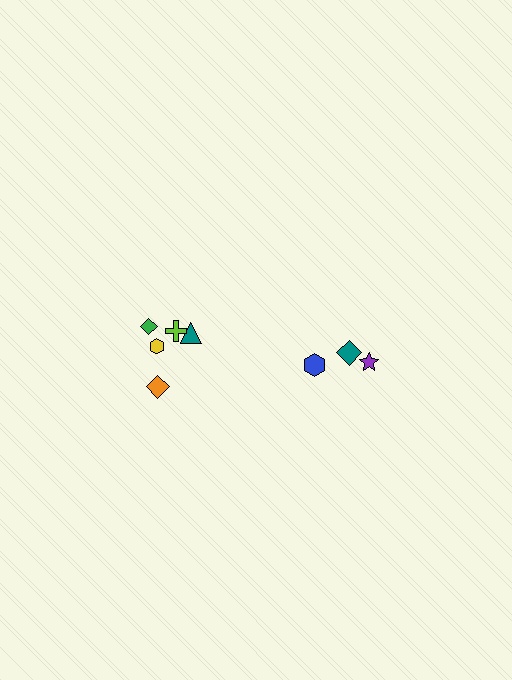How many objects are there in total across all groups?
There are 8 objects.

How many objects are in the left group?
There are 5 objects.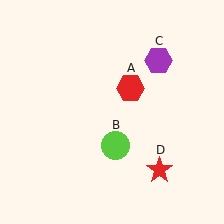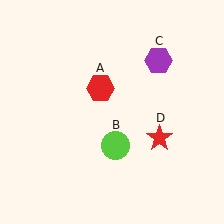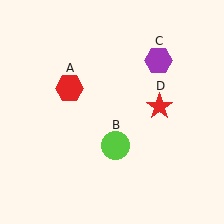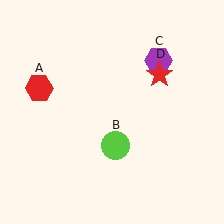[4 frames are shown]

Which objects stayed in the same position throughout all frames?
Lime circle (object B) and purple hexagon (object C) remained stationary.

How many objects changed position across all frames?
2 objects changed position: red hexagon (object A), red star (object D).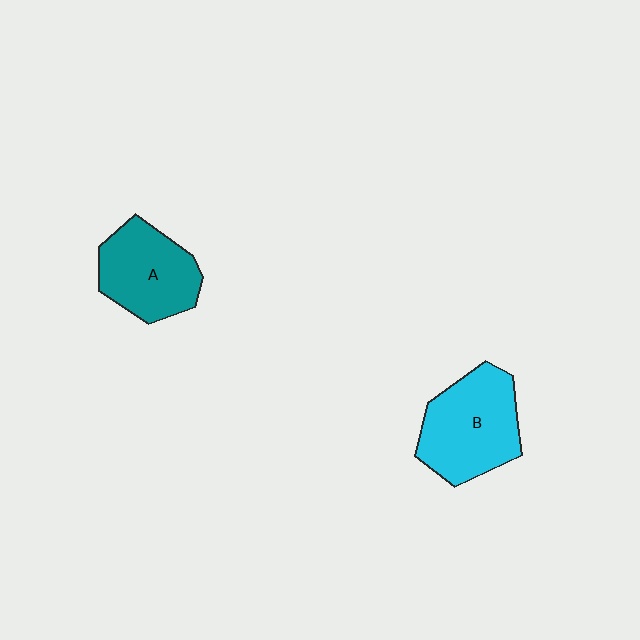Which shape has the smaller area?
Shape A (teal).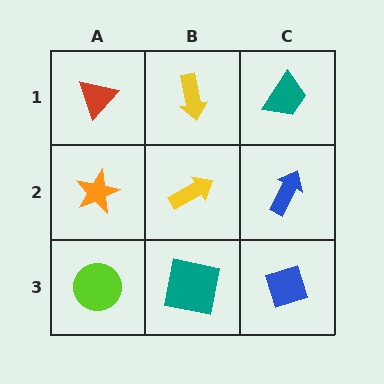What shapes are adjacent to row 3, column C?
A blue arrow (row 2, column C), a teal square (row 3, column B).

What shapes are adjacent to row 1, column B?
A yellow arrow (row 2, column B), a red triangle (row 1, column A), a teal trapezoid (row 1, column C).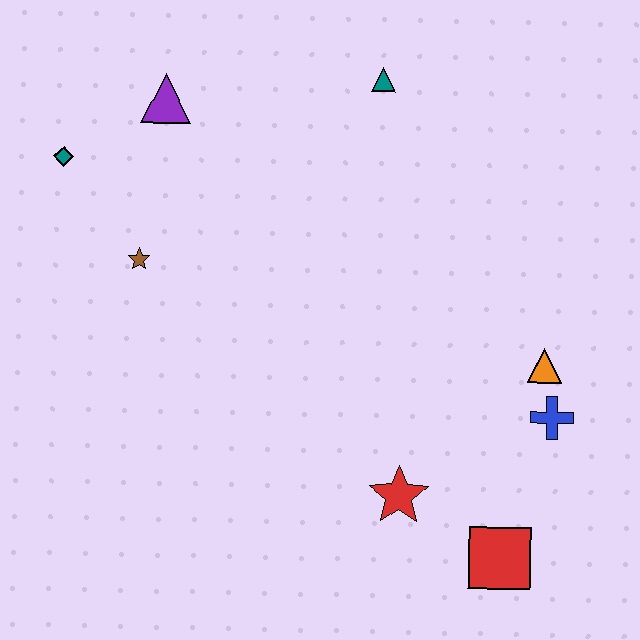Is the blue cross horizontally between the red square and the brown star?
No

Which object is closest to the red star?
The red square is closest to the red star.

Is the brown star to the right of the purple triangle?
No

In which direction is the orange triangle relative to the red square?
The orange triangle is above the red square.